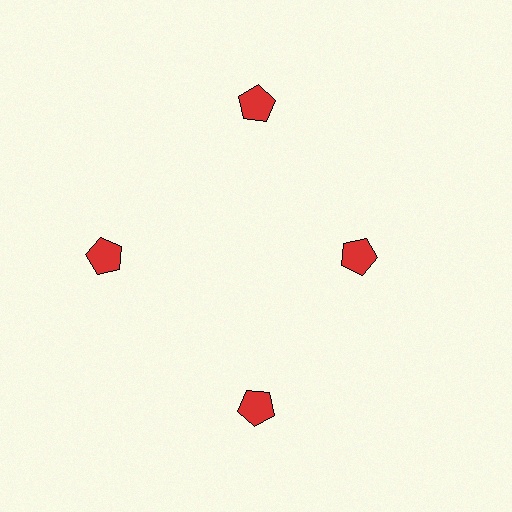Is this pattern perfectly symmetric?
No. The 4 red pentagons are arranged in a ring, but one element near the 3 o'clock position is pulled inward toward the center, breaking the 4-fold rotational symmetry.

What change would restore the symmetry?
The symmetry would be restored by moving it outward, back onto the ring so that all 4 pentagons sit at equal angles and equal distance from the center.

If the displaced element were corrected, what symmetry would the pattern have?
It would have 4-fold rotational symmetry — the pattern would map onto itself every 90 degrees.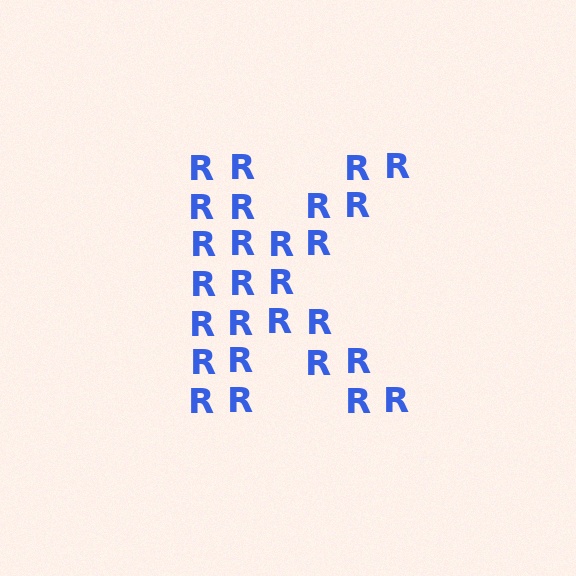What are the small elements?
The small elements are letter R's.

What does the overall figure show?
The overall figure shows the letter K.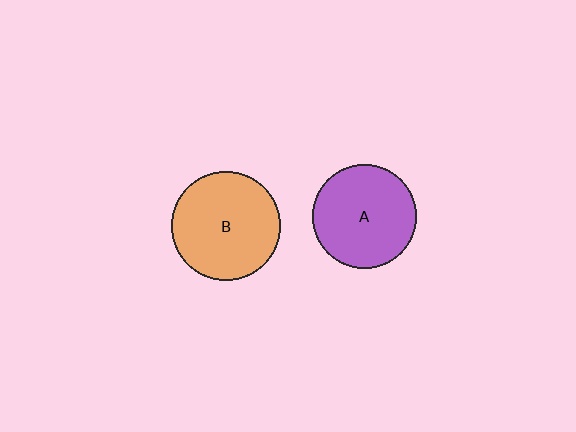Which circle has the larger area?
Circle B (orange).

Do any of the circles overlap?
No, none of the circles overlap.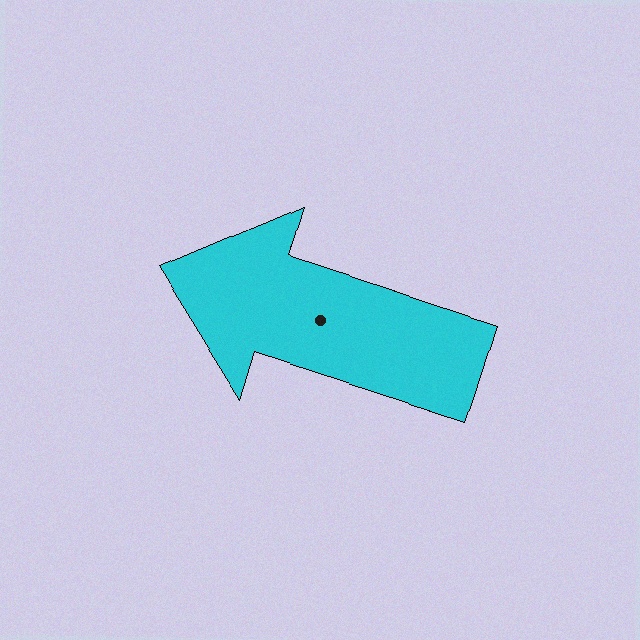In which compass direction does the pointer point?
West.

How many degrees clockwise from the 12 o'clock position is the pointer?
Approximately 288 degrees.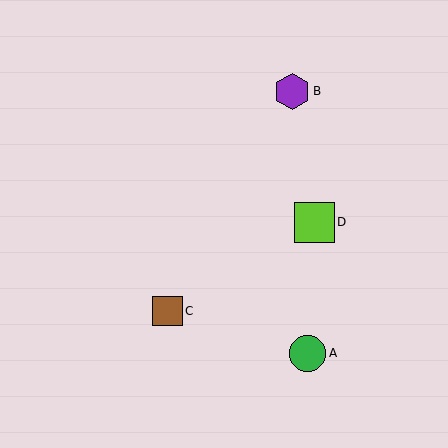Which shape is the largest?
The lime square (labeled D) is the largest.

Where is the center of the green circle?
The center of the green circle is at (308, 353).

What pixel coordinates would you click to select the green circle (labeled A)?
Click at (308, 353) to select the green circle A.